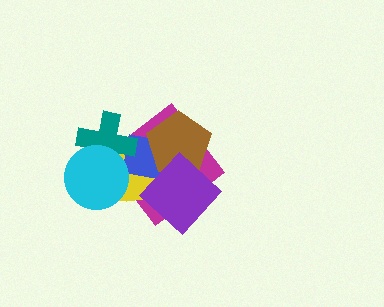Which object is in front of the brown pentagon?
The purple diamond is in front of the brown pentagon.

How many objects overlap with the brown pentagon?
4 objects overlap with the brown pentagon.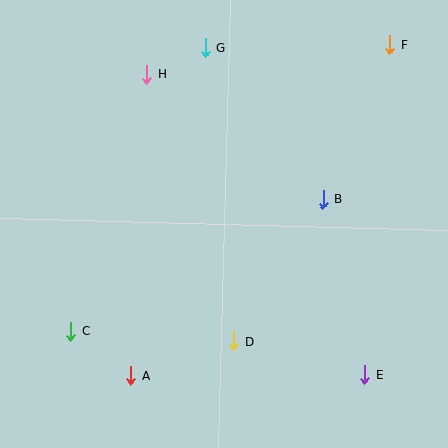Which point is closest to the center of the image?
Point B at (323, 199) is closest to the center.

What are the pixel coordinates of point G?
Point G is at (205, 48).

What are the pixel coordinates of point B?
Point B is at (323, 199).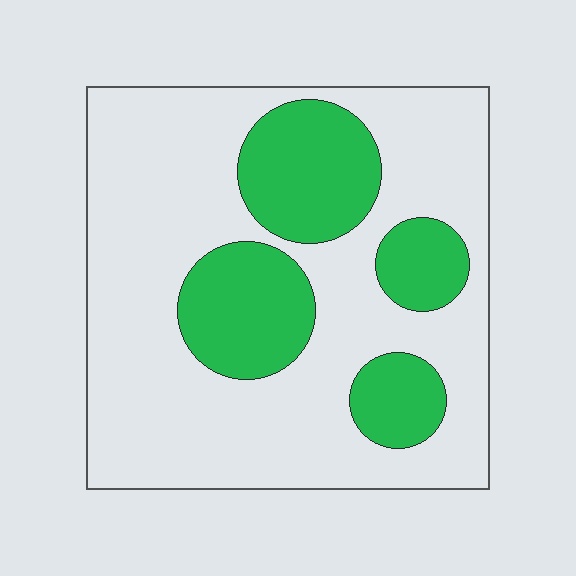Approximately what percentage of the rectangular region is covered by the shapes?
Approximately 30%.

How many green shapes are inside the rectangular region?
4.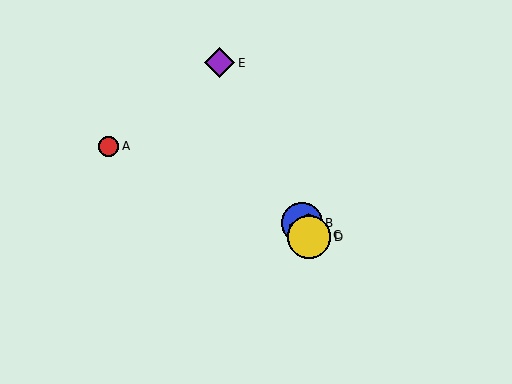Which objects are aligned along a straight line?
Objects B, C, D, E are aligned along a straight line.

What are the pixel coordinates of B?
Object B is at (302, 223).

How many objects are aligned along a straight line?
4 objects (B, C, D, E) are aligned along a straight line.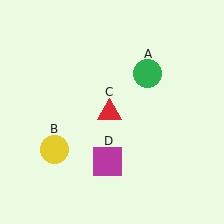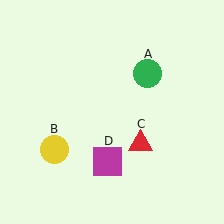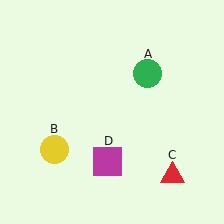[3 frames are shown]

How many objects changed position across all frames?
1 object changed position: red triangle (object C).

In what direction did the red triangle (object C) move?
The red triangle (object C) moved down and to the right.